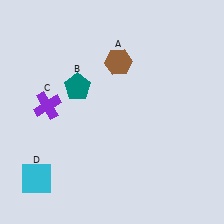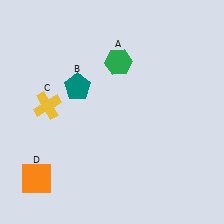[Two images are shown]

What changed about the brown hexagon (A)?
In Image 1, A is brown. In Image 2, it changed to green.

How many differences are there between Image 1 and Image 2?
There are 3 differences between the two images.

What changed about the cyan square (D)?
In Image 1, D is cyan. In Image 2, it changed to orange.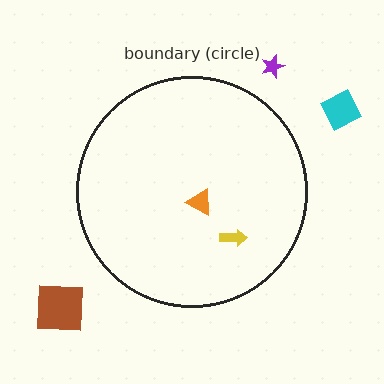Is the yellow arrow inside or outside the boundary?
Inside.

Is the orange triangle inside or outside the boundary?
Inside.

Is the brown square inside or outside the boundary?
Outside.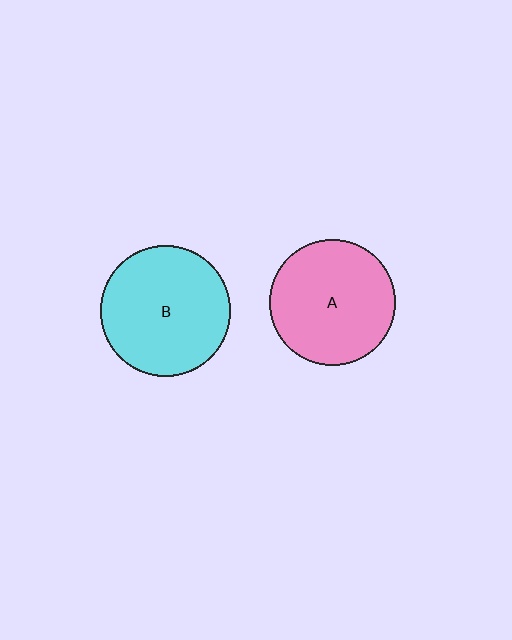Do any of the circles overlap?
No, none of the circles overlap.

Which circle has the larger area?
Circle B (cyan).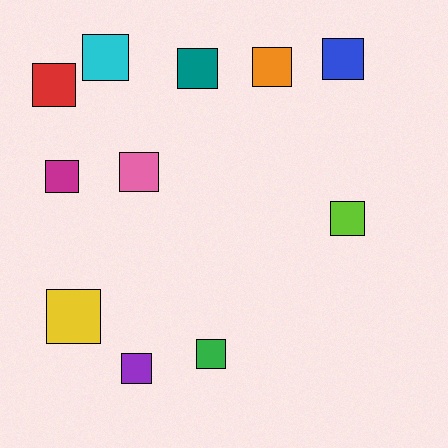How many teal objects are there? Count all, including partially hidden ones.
There is 1 teal object.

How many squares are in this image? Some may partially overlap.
There are 11 squares.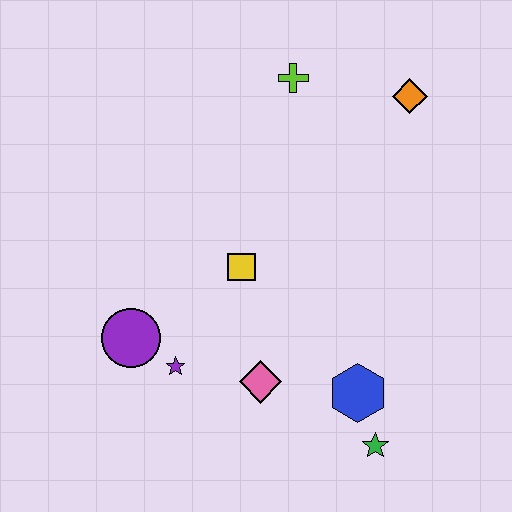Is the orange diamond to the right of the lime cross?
Yes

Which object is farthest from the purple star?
The orange diamond is farthest from the purple star.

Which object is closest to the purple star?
The purple circle is closest to the purple star.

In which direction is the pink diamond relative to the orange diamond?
The pink diamond is below the orange diamond.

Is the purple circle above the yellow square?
No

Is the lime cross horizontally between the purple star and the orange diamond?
Yes